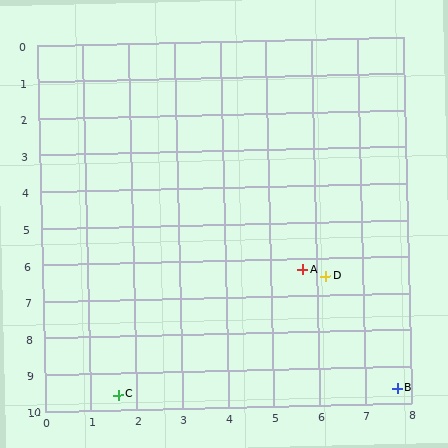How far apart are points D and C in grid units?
Points D and C are about 5.5 grid units apart.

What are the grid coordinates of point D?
Point D is at approximately (6.2, 6.5).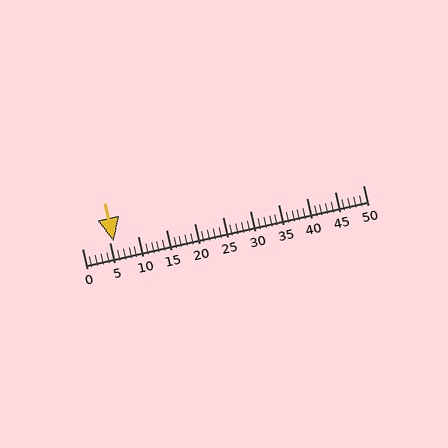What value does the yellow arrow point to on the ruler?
The yellow arrow points to approximately 6.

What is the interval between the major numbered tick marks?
The major tick marks are spaced 5 units apart.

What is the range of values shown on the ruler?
The ruler shows values from 0 to 50.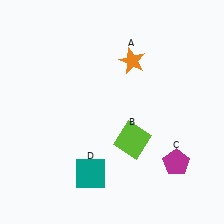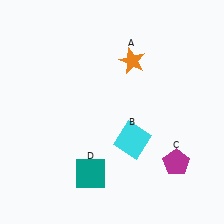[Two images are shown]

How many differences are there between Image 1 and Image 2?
There is 1 difference between the two images.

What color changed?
The square (B) changed from lime in Image 1 to cyan in Image 2.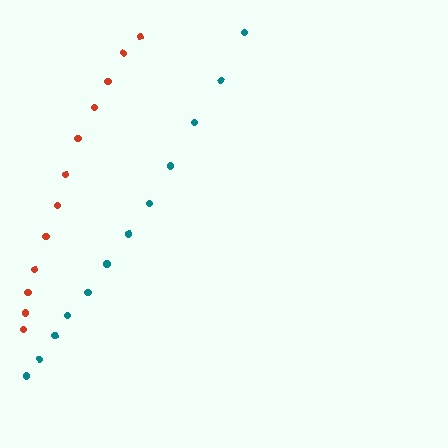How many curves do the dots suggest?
There are 2 distinct paths.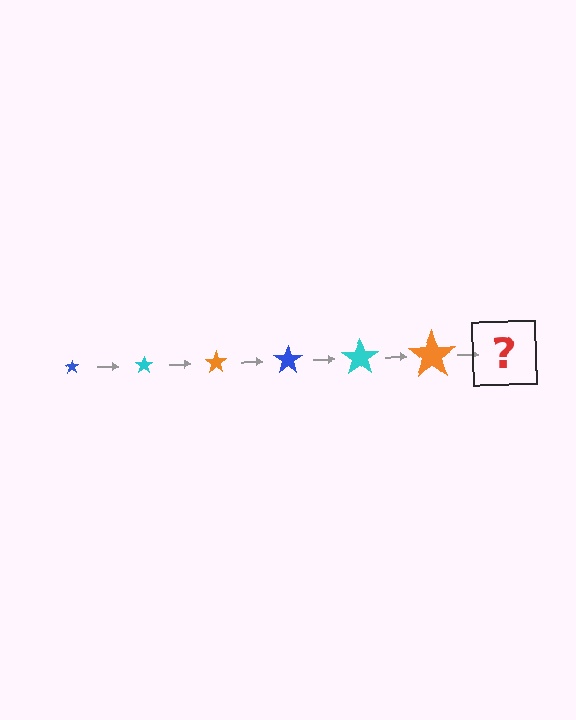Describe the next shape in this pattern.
It should be a blue star, larger than the previous one.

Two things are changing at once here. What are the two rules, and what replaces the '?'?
The two rules are that the star grows larger each step and the color cycles through blue, cyan, and orange. The '?' should be a blue star, larger than the previous one.